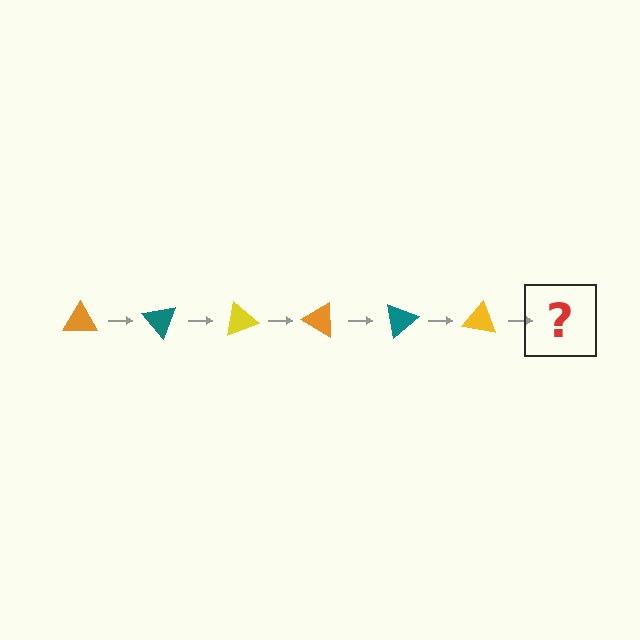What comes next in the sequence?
The next element should be an orange triangle, rotated 300 degrees from the start.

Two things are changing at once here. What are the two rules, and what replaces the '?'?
The two rules are that it rotates 50 degrees each step and the color cycles through orange, teal, and yellow. The '?' should be an orange triangle, rotated 300 degrees from the start.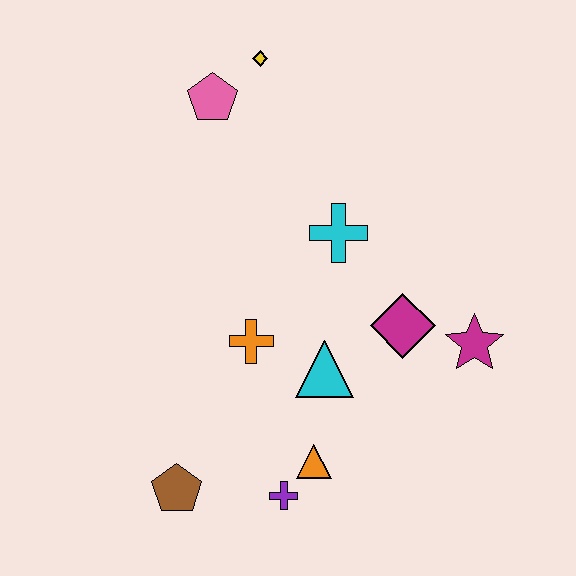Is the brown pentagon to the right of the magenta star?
No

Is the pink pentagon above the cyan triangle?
Yes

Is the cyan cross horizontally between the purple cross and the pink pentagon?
No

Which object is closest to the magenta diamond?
The magenta star is closest to the magenta diamond.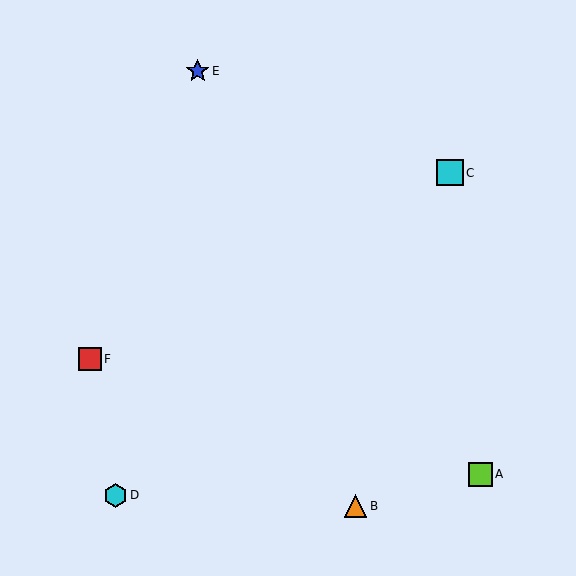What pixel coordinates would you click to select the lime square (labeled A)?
Click at (480, 474) to select the lime square A.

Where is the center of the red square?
The center of the red square is at (90, 359).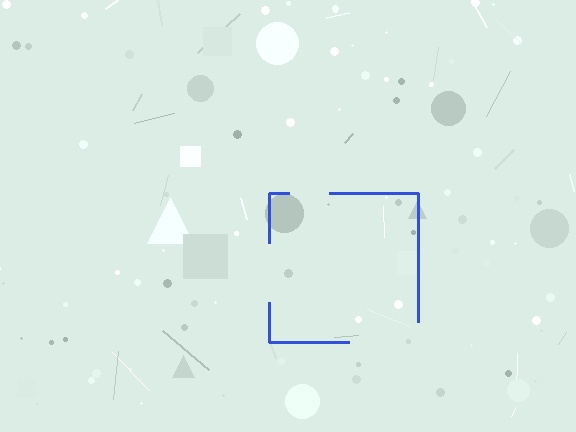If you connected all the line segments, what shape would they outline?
They would outline a square.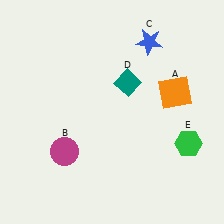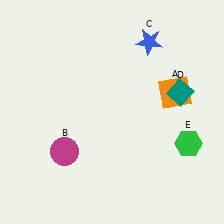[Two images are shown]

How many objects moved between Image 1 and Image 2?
1 object moved between the two images.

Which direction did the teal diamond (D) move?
The teal diamond (D) moved right.